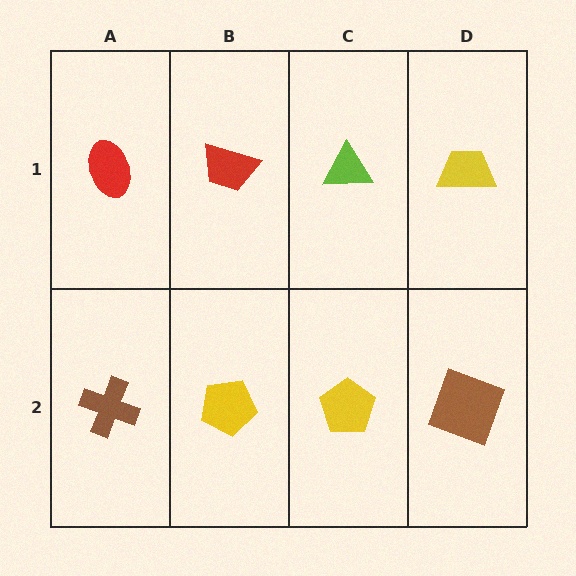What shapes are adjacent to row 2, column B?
A red trapezoid (row 1, column B), a brown cross (row 2, column A), a yellow pentagon (row 2, column C).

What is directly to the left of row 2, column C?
A yellow pentagon.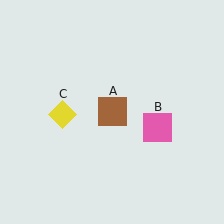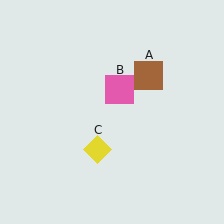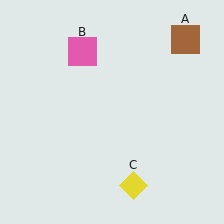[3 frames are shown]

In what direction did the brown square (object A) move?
The brown square (object A) moved up and to the right.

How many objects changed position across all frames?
3 objects changed position: brown square (object A), pink square (object B), yellow diamond (object C).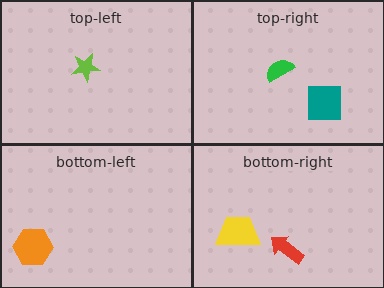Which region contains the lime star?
The top-left region.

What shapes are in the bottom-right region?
The red arrow, the yellow trapezoid.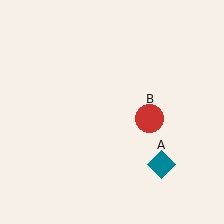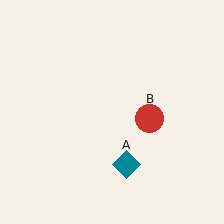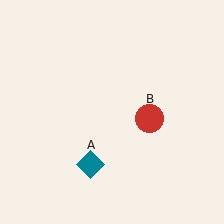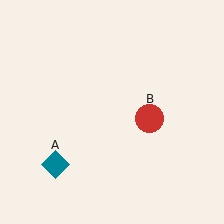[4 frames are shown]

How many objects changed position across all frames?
1 object changed position: teal diamond (object A).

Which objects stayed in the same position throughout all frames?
Red circle (object B) remained stationary.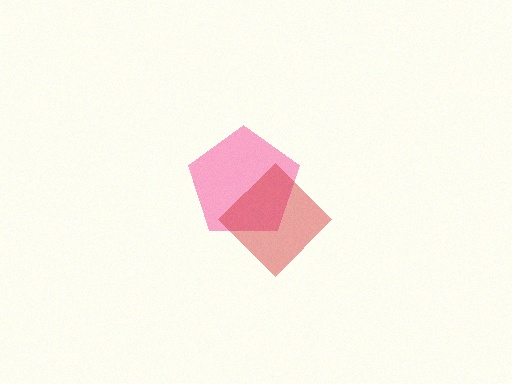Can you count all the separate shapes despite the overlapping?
Yes, there are 2 separate shapes.